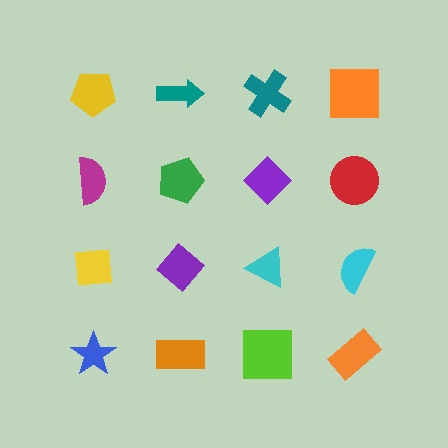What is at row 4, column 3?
A lime square.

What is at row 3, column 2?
A purple diamond.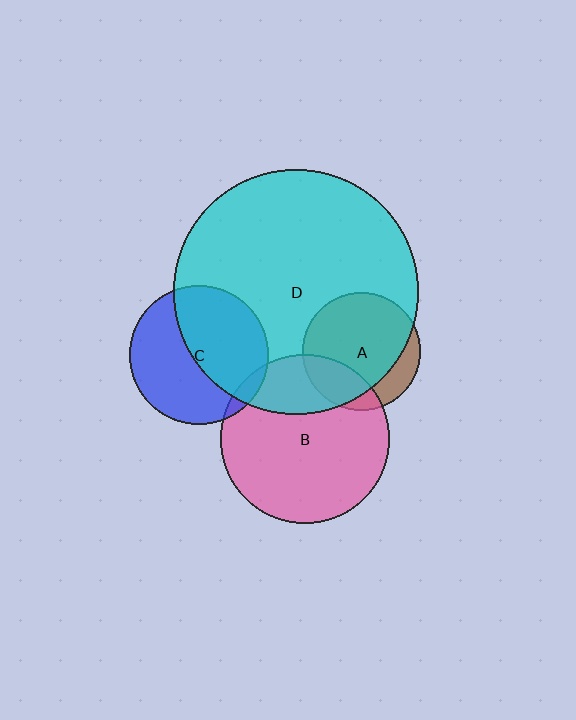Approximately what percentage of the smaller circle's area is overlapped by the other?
Approximately 25%.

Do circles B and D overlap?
Yes.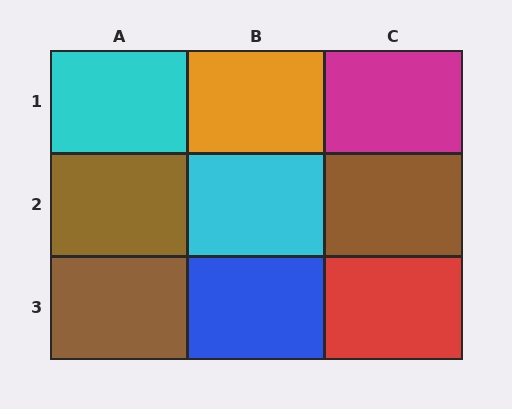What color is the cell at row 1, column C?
Magenta.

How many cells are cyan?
2 cells are cyan.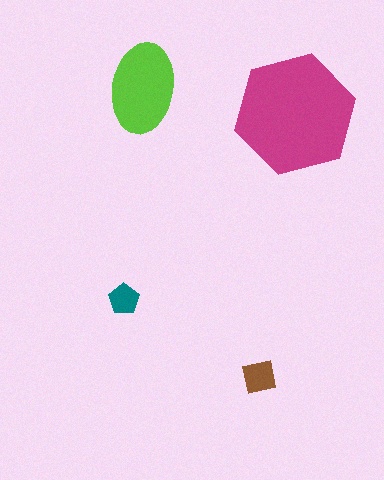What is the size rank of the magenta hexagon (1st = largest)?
1st.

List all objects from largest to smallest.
The magenta hexagon, the lime ellipse, the brown square, the teal pentagon.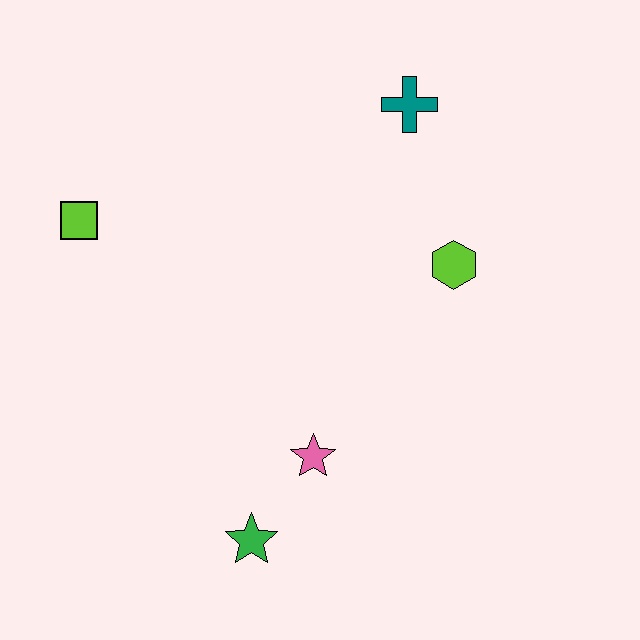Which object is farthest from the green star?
The teal cross is farthest from the green star.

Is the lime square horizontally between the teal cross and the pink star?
No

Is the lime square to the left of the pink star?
Yes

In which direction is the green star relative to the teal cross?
The green star is below the teal cross.